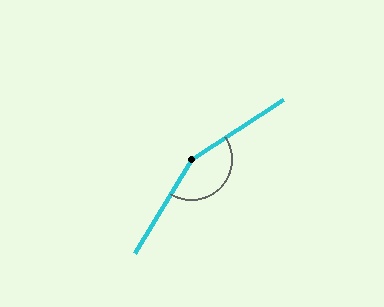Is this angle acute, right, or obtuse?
It is obtuse.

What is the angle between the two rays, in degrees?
Approximately 155 degrees.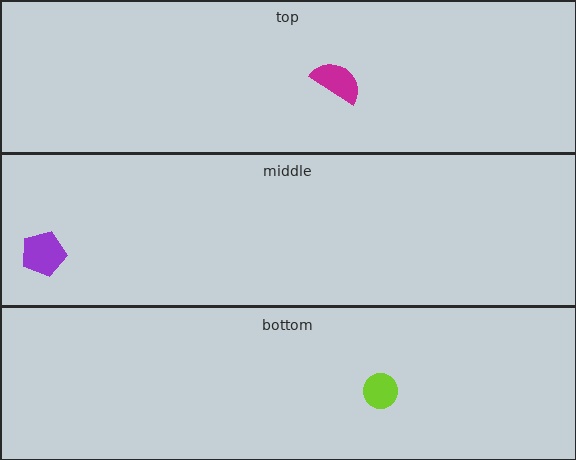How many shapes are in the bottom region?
1.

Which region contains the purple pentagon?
The middle region.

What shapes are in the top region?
The magenta semicircle.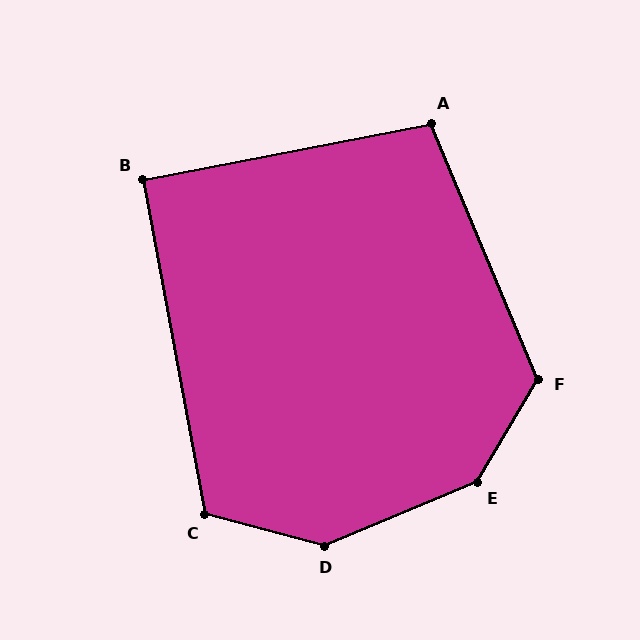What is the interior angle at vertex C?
Approximately 115 degrees (obtuse).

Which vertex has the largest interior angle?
E, at approximately 143 degrees.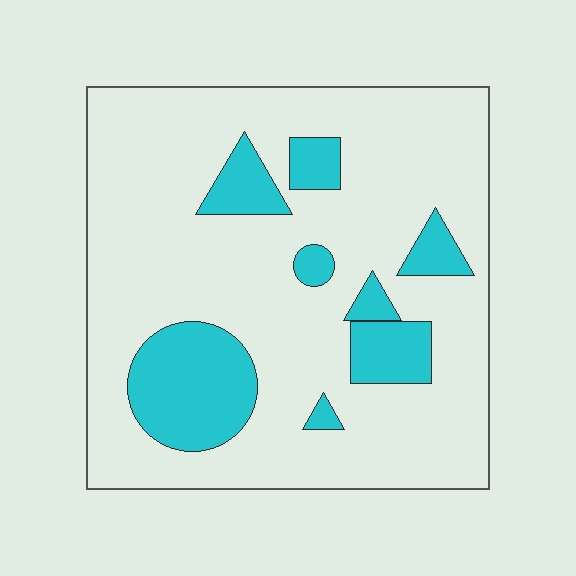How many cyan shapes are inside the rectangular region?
8.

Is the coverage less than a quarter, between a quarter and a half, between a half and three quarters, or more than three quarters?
Less than a quarter.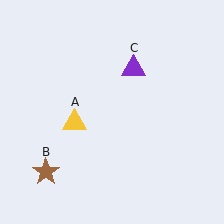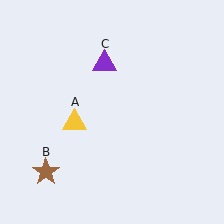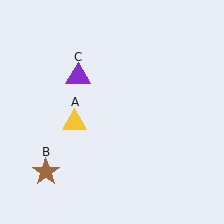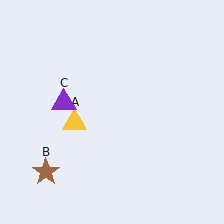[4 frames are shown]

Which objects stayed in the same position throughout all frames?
Yellow triangle (object A) and brown star (object B) remained stationary.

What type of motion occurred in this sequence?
The purple triangle (object C) rotated counterclockwise around the center of the scene.